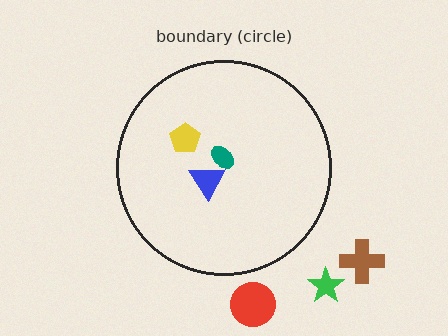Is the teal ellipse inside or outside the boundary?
Inside.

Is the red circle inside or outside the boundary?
Outside.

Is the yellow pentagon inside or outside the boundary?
Inside.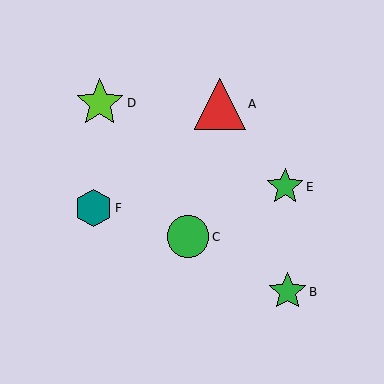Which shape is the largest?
The red triangle (labeled A) is the largest.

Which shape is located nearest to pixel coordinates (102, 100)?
The lime star (labeled D) at (100, 103) is nearest to that location.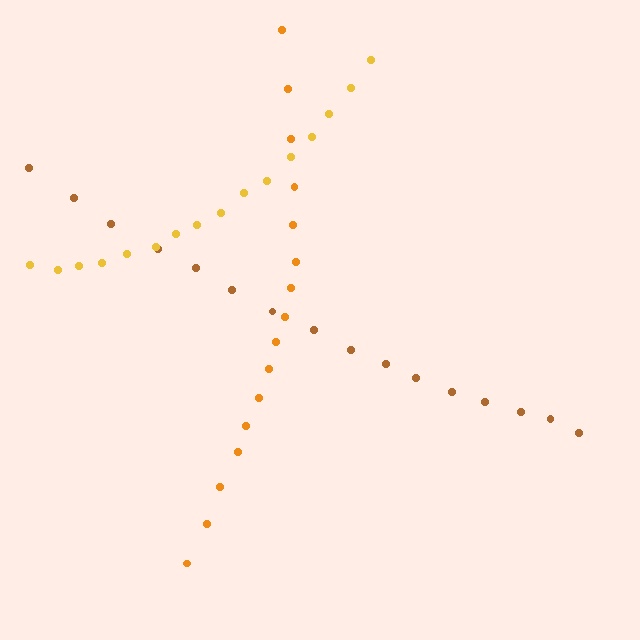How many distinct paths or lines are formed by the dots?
There are 3 distinct paths.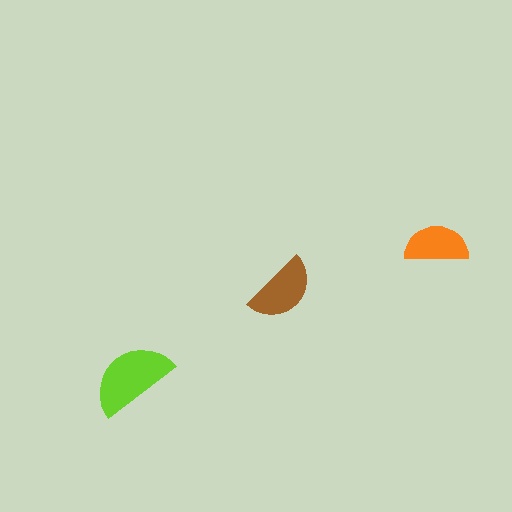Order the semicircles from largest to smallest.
the lime one, the brown one, the orange one.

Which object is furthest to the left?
The lime semicircle is leftmost.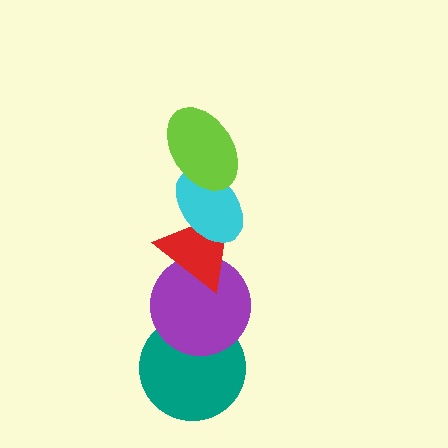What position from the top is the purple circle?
The purple circle is 4th from the top.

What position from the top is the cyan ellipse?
The cyan ellipse is 2nd from the top.